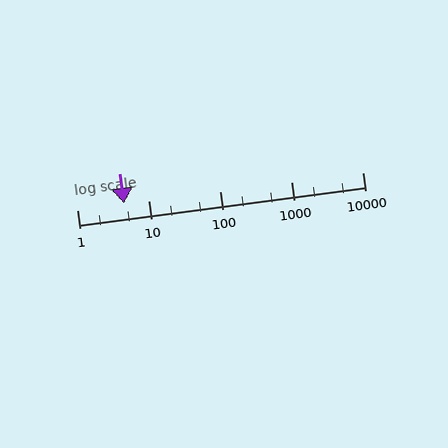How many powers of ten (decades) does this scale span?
The scale spans 4 decades, from 1 to 10000.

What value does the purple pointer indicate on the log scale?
The pointer indicates approximately 4.6.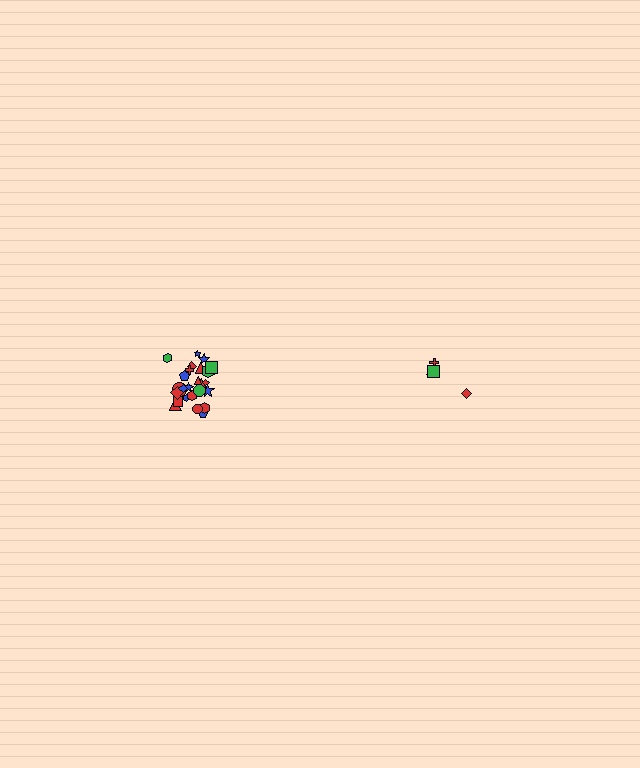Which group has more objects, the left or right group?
The left group.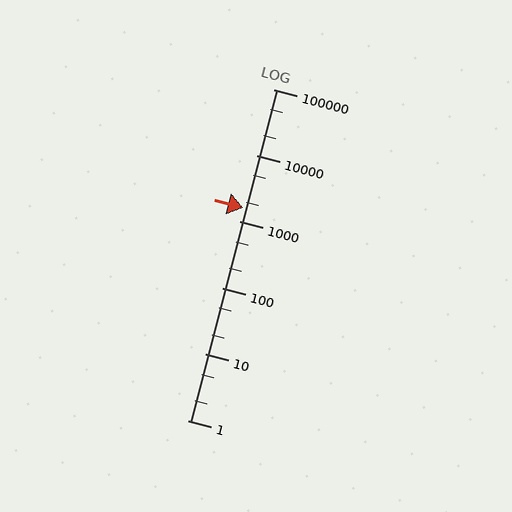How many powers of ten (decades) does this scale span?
The scale spans 5 decades, from 1 to 100000.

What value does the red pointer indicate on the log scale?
The pointer indicates approximately 1600.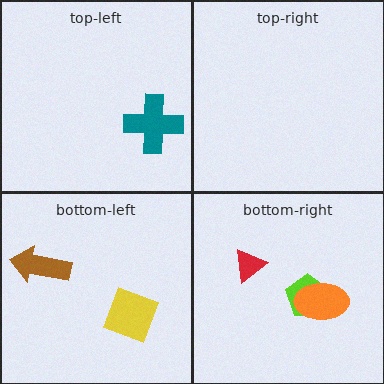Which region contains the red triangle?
The bottom-right region.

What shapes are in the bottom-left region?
The brown arrow, the yellow square.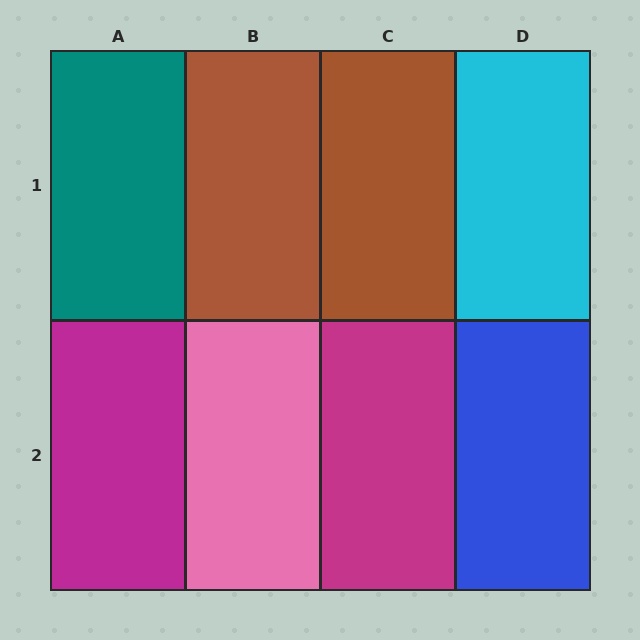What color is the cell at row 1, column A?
Teal.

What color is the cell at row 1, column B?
Brown.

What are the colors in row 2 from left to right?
Magenta, pink, magenta, blue.